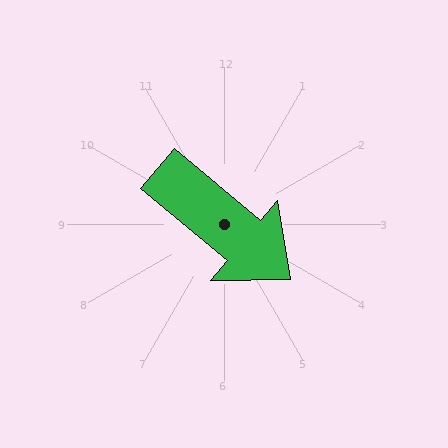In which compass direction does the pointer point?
Southeast.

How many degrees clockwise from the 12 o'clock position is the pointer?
Approximately 130 degrees.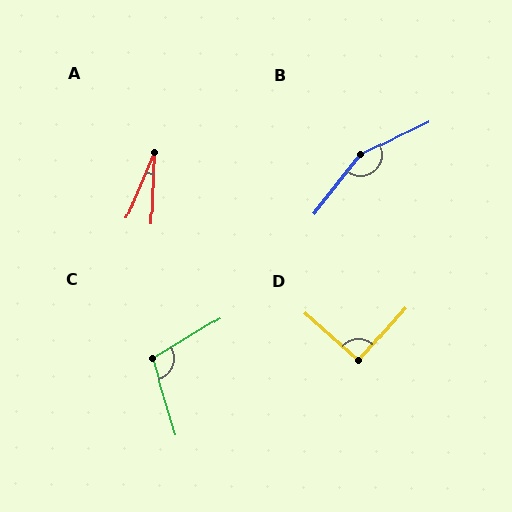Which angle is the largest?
B, at approximately 154 degrees.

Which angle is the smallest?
A, at approximately 20 degrees.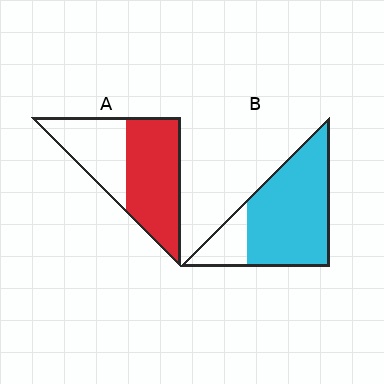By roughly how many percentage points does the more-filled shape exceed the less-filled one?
By roughly 20 percentage points (B over A).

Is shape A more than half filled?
Yes.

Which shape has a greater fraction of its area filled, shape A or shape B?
Shape B.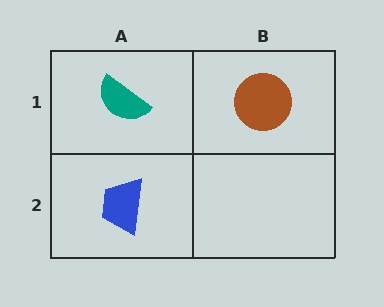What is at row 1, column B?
A brown circle.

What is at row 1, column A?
A teal semicircle.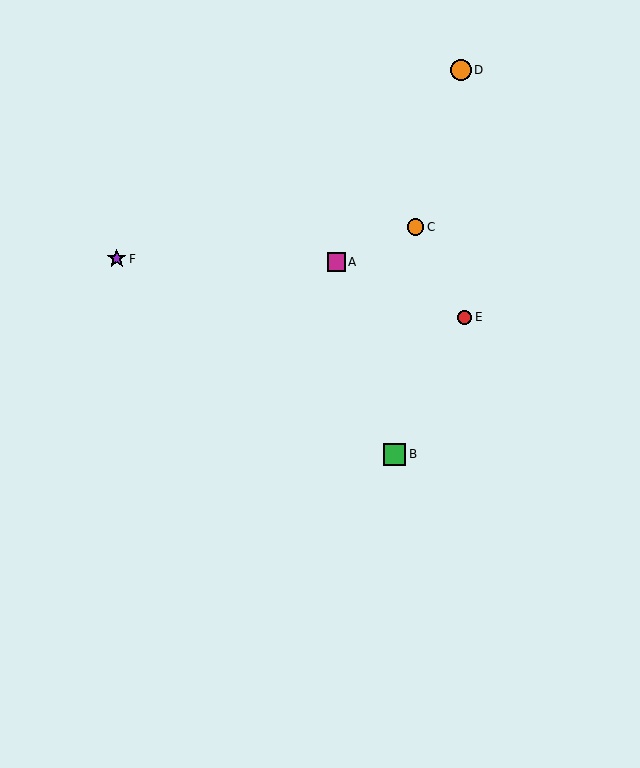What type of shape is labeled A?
Shape A is a magenta square.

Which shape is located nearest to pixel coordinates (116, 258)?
The purple star (labeled F) at (117, 259) is nearest to that location.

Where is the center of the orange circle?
The center of the orange circle is at (416, 227).